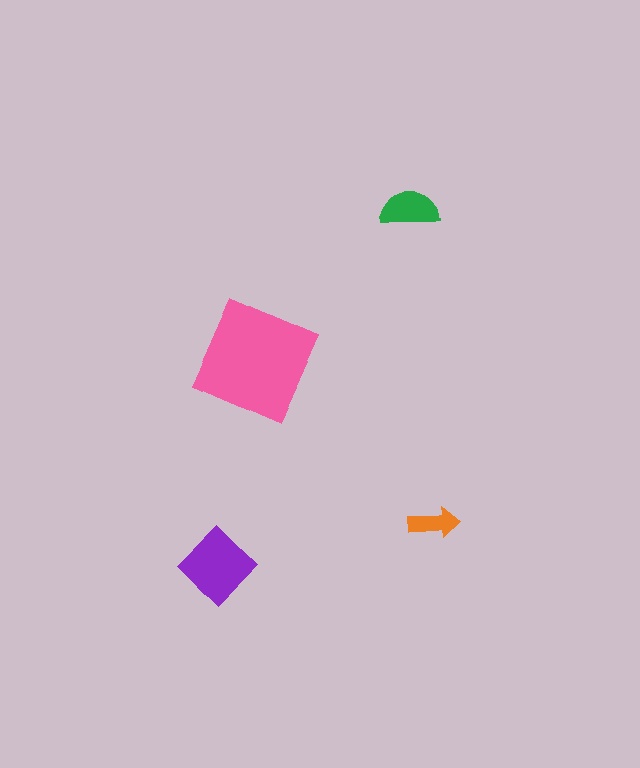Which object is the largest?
The pink square.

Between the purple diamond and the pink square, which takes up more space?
The pink square.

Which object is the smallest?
The orange arrow.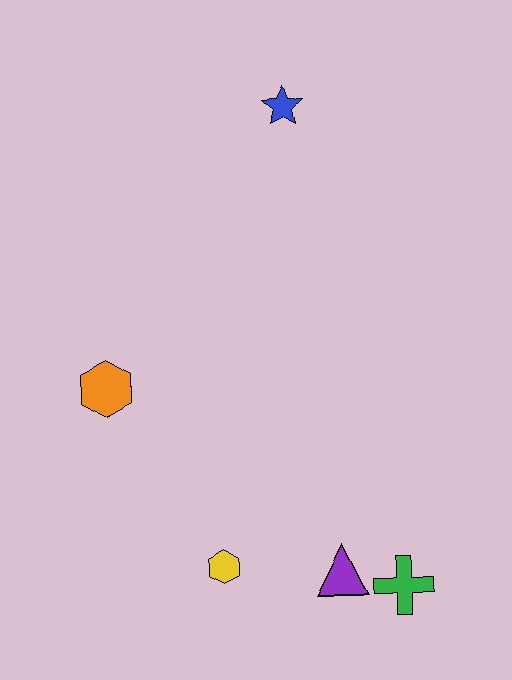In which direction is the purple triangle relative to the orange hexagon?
The purple triangle is to the right of the orange hexagon.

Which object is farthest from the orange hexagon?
The green cross is farthest from the orange hexagon.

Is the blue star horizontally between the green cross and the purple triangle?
No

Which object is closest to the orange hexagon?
The yellow hexagon is closest to the orange hexagon.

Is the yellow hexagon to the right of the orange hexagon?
Yes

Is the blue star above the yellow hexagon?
Yes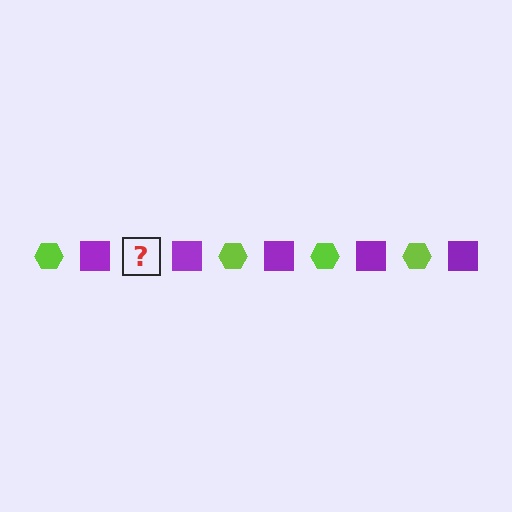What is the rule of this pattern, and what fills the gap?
The rule is that the pattern alternates between lime hexagon and purple square. The gap should be filled with a lime hexagon.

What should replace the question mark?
The question mark should be replaced with a lime hexagon.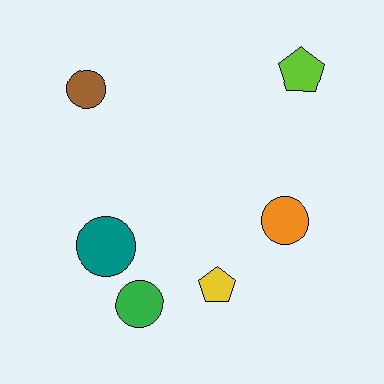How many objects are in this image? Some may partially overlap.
There are 6 objects.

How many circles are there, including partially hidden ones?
There are 4 circles.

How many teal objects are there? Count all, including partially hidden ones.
There is 1 teal object.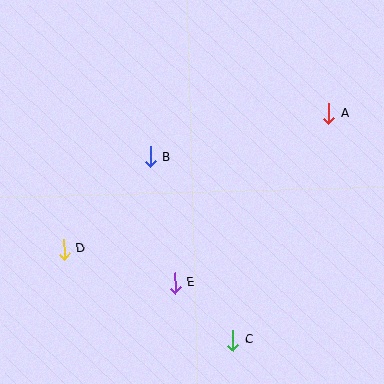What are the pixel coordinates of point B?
Point B is at (150, 157).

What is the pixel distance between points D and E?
The distance between D and E is 116 pixels.